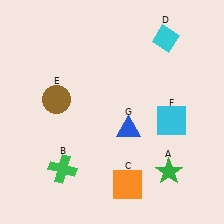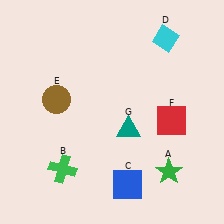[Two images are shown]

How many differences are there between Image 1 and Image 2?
There are 3 differences between the two images.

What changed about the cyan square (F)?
In Image 1, F is cyan. In Image 2, it changed to red.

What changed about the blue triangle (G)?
In Image 1, G is blue. In Image 2, it changed to teal.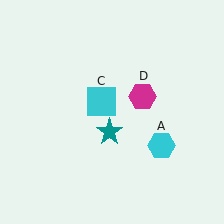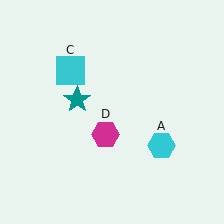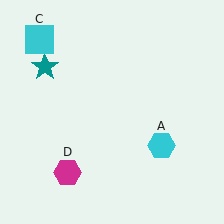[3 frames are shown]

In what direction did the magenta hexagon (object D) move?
The magenta hexagon (object D) moved down and to the left.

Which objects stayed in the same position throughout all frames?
Cyan hexagon (object A) remained stationary.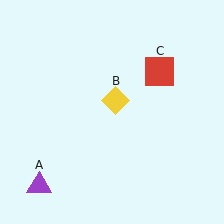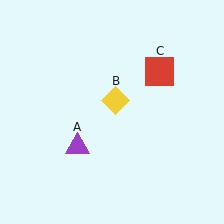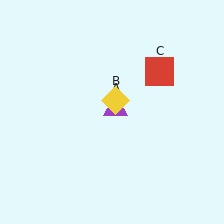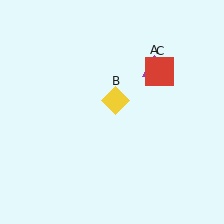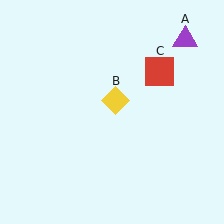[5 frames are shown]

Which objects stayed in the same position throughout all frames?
Yellow diamond (object B) and red square (object C) remained stationary.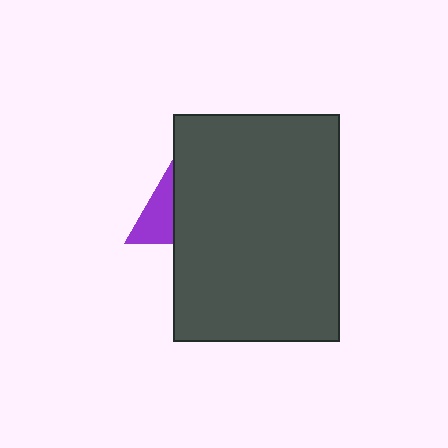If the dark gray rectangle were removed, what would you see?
You would see the complete purple triangle.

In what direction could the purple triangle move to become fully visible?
The purple triangle could move left. That would shift it out from behind the dark gray rectangle entirely.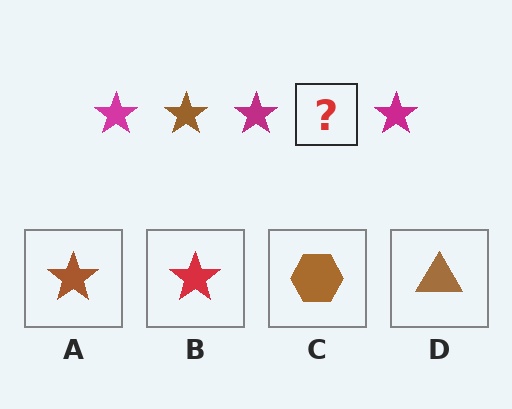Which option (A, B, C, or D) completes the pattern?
A.